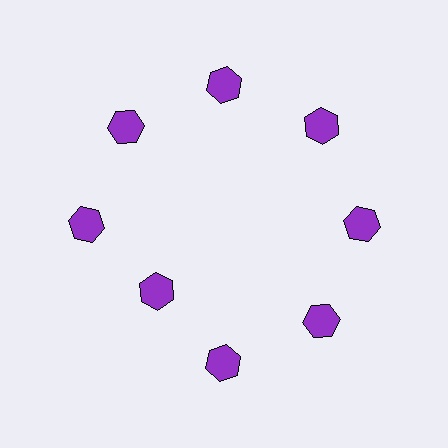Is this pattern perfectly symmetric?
No. The 8 purple hexagons are arranged in a ring, but one element near the 8 o'clock position is pulled inward toward the center, breaking the 8-fold rotational symmetry.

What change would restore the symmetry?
The symmetry would be restored by moving it outward, back onto the ring so that all 8 hexagons sit at equal angles and equal distance from the center.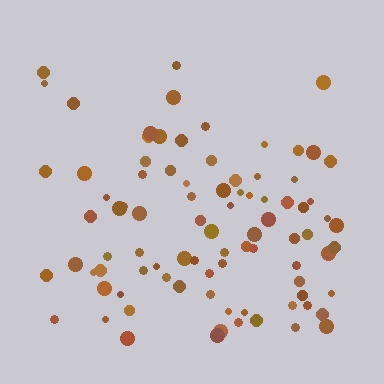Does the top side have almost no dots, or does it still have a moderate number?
Still a moderate number, just noticeably fewer than the bottom.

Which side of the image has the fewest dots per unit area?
The top.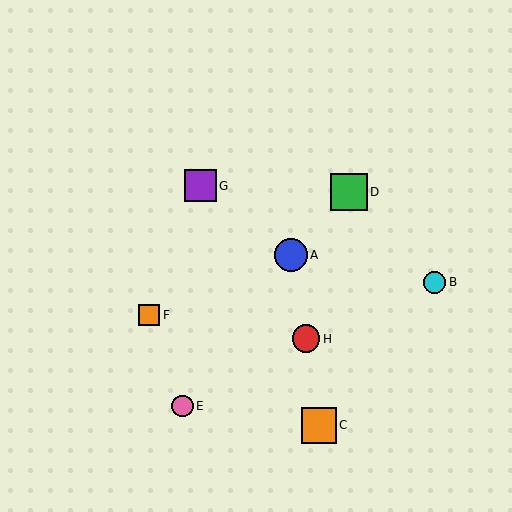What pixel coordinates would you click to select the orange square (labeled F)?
Click at (149, 315) to select the orange square F.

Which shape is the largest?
The green square (labeled D) is the largest.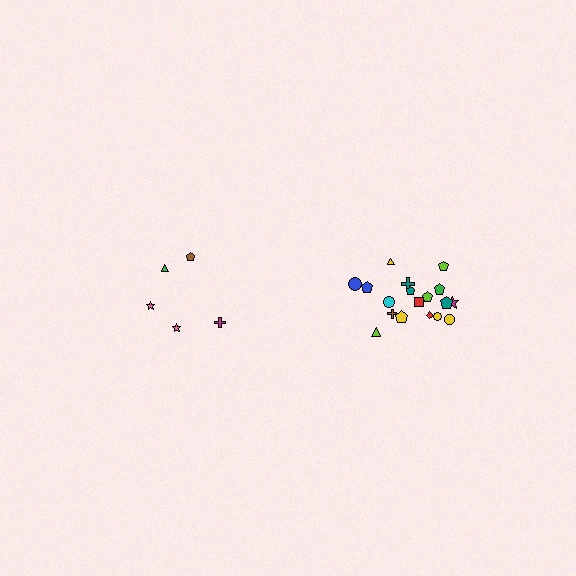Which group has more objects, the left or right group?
The right group.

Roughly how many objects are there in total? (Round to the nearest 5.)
Roughly 25 objects in total.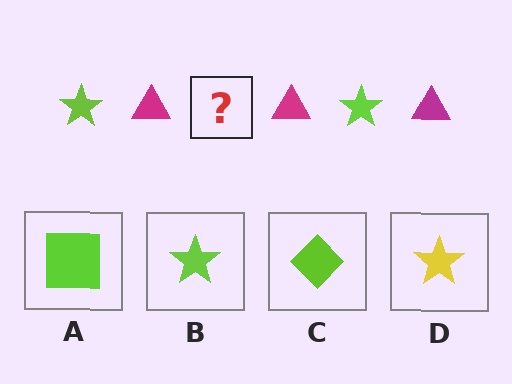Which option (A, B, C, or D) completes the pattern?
B.